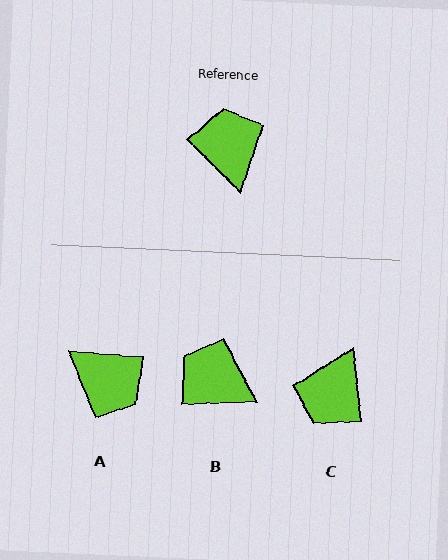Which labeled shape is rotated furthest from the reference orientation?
C, about 141 degrees away.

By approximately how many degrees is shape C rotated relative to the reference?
Approximately 141 degrees counter-clockwise.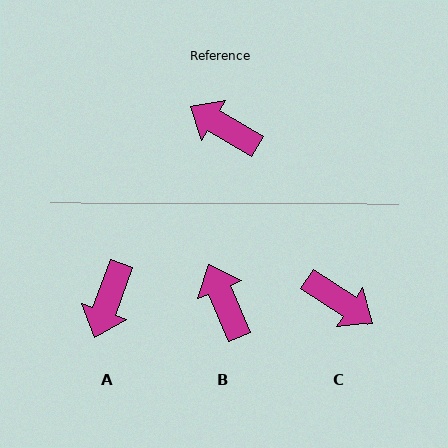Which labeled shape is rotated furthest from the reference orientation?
C, about 177 degrees away.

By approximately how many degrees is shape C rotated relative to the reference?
Approximately 177 degrees counter-clockwise.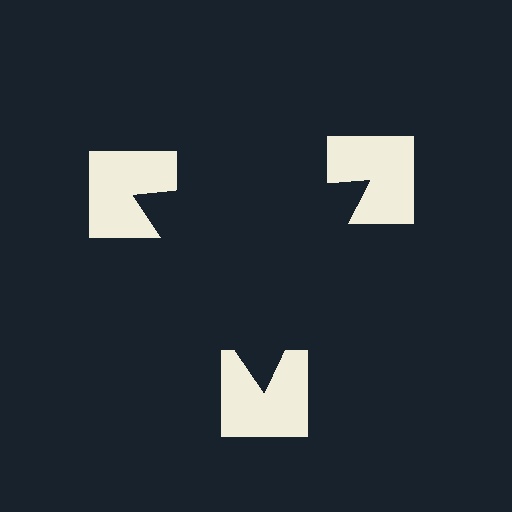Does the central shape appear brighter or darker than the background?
It typically appears slightly darker than the background, even though no actual brightness change is drawn.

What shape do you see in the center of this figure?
An illusory triangle — its edges are inferred from the aligned wedge cuts in the notched squares, not physically drawn.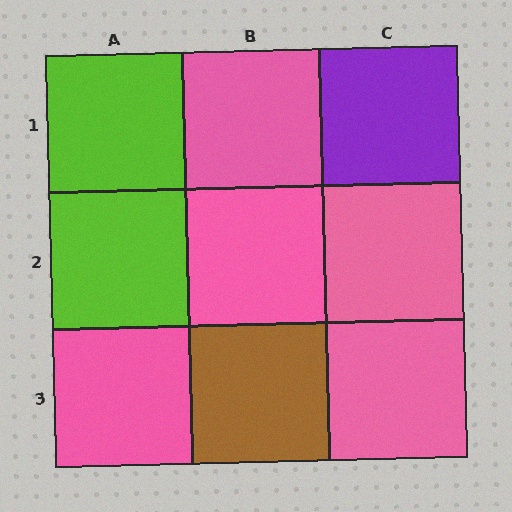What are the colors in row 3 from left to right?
Pink, brown, pink.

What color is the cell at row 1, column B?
Pink.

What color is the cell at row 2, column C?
Pink.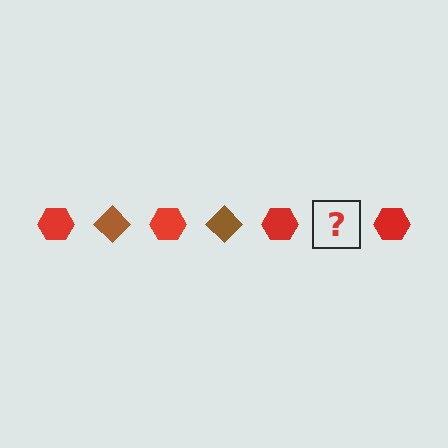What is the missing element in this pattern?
The missing element is a brown diamond.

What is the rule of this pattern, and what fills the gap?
The rule is that the pattern alternates between red hexagon and brown diamond. The gap should be filled with a brown diamond.